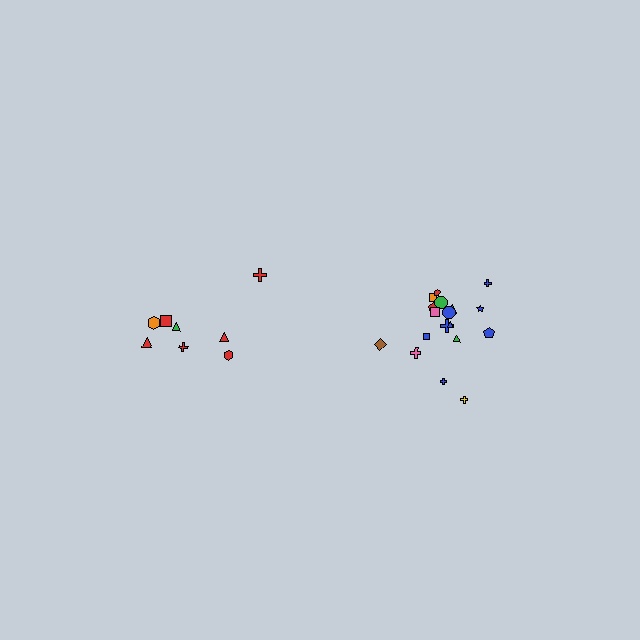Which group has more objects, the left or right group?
The right group.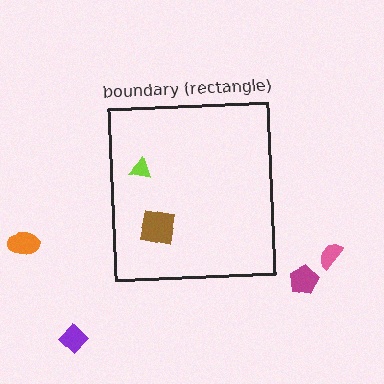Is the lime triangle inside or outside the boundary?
Inside.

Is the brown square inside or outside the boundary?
Inside.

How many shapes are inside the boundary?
2 inside, 4 outside.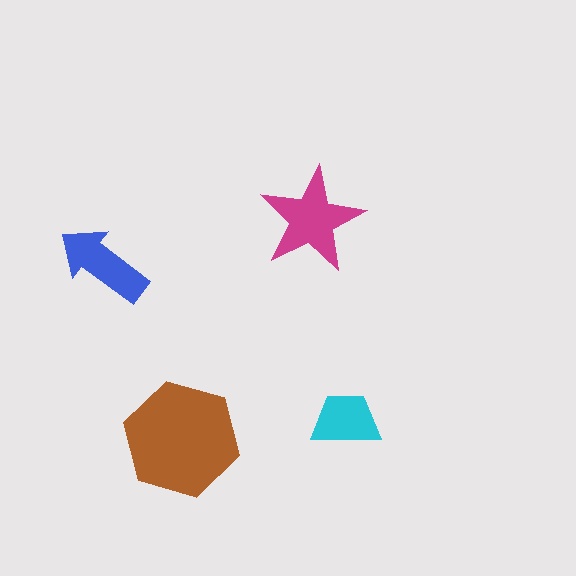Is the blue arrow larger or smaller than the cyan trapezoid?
Larger.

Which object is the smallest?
The cyan trapezoid.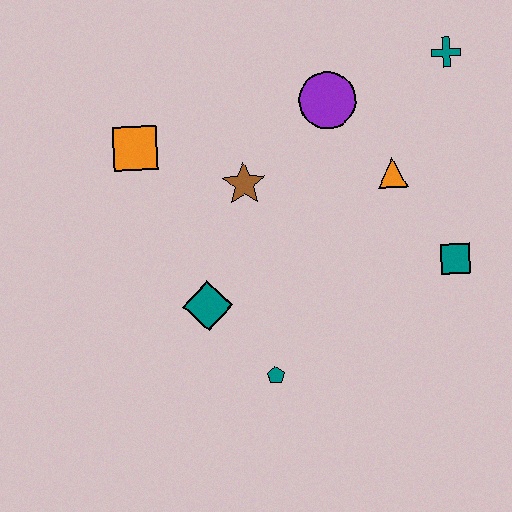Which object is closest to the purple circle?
The orange triangle is closest to the purple circle.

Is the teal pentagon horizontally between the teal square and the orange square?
Yes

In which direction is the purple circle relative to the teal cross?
The purple circle is to the left of the teal cross.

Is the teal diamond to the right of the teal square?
No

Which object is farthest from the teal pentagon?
The teal cross is farthest from the teal pentagon.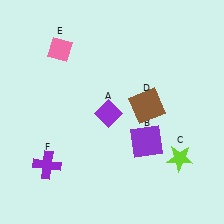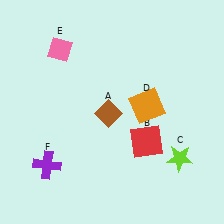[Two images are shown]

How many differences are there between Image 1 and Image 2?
There are 3 differences between the two images.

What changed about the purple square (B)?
In Image 1, B is purple. In Image 2, it changed to red.